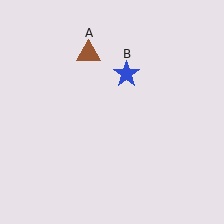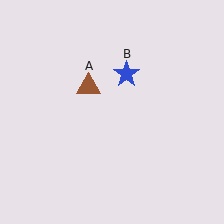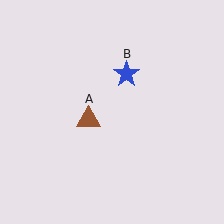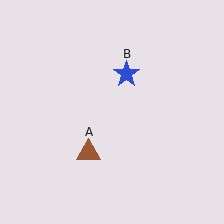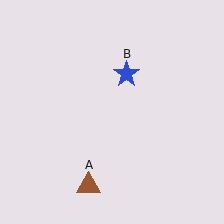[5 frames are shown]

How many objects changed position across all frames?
1 object changed position: brown triangle (object A).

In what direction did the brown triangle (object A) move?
The brown triangle (object A) moved down.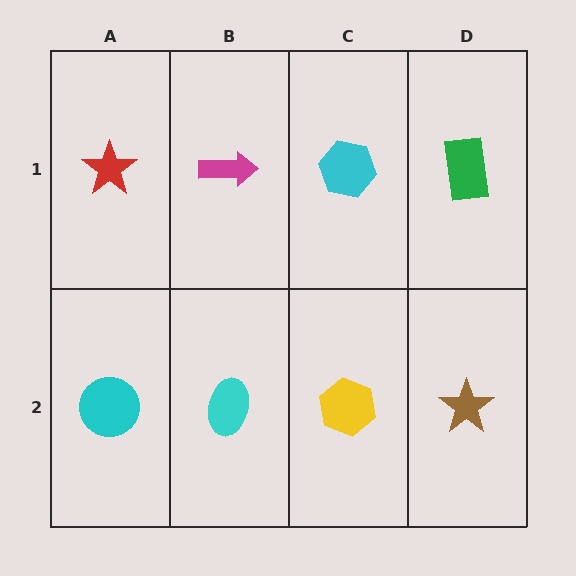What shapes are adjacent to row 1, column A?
A cyan circle (row 2, column A), a magenta arrow (row 1, column B).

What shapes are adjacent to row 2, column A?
A red star (row 1, column A), a cyan ellipse (row 2, column B).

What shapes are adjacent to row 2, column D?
A green rectangle (row 1, column D), a yellow hexagon (row 2, column C).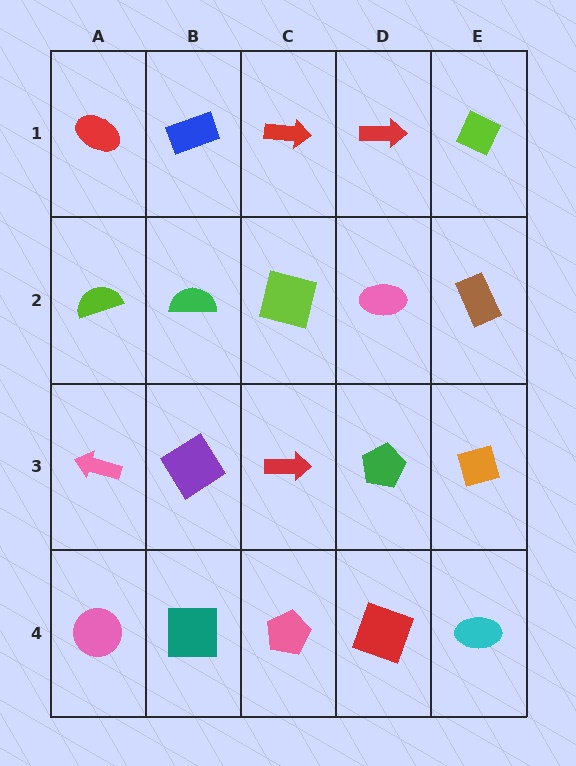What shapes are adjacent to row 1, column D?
A pink ellipse (row 2, column D), a red arrow (row 1, column C), a lime diamond (row 1, column E).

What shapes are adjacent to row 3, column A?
A lime semicircle (row 2, column A), a pink circle (row 4, column A), a purple diamond (row 3, column B).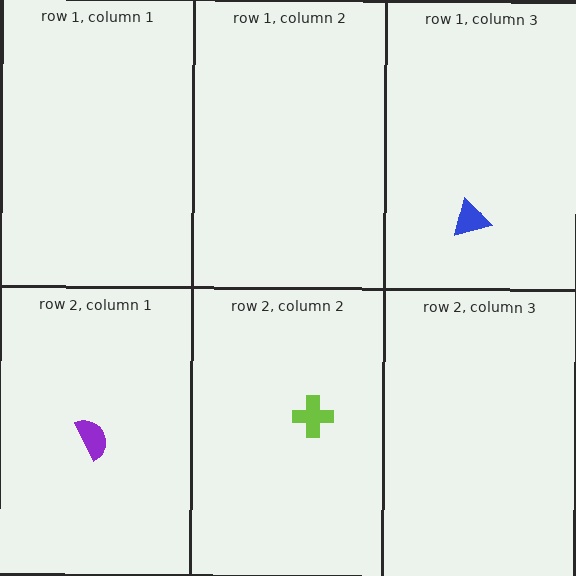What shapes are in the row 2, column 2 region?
The lime cross.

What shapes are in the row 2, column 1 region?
The purple semicircle.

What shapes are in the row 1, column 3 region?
The blue triangle.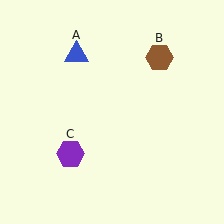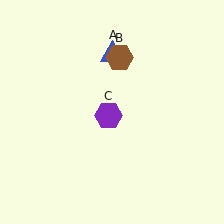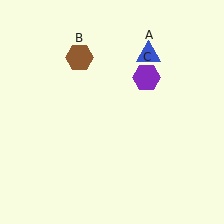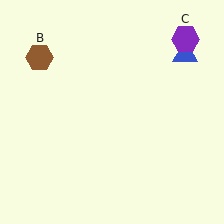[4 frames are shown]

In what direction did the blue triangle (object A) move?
The blue triangle (object A) moved right.